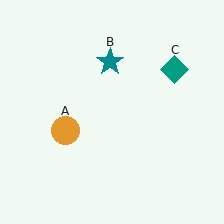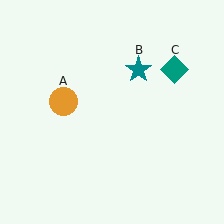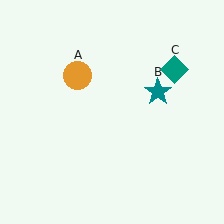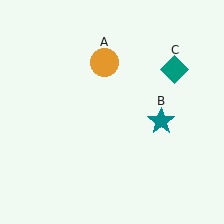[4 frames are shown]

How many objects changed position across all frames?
2 objects changed position: orange circle (object A), teal star (object B).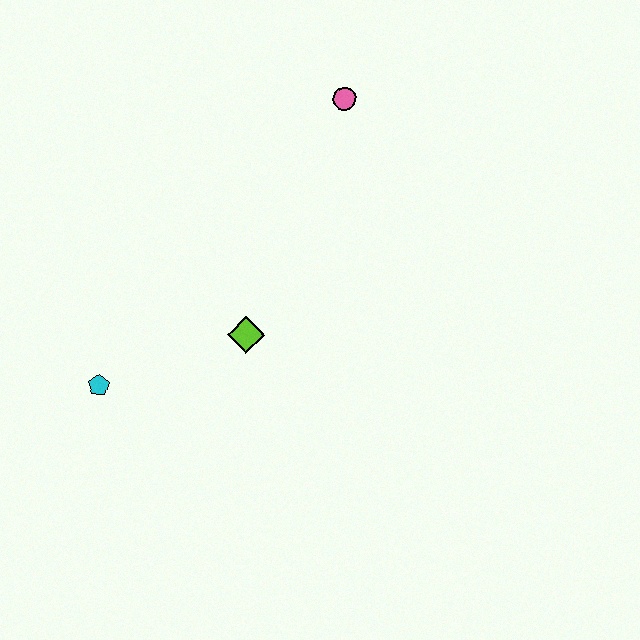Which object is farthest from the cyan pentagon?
The pink circle is farthest from the cyan pentagon.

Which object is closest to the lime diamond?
The cyan pentagon is closest to the lime diamond.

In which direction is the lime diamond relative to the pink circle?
The lime diamond is below the pink circle.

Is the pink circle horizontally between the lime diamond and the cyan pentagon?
No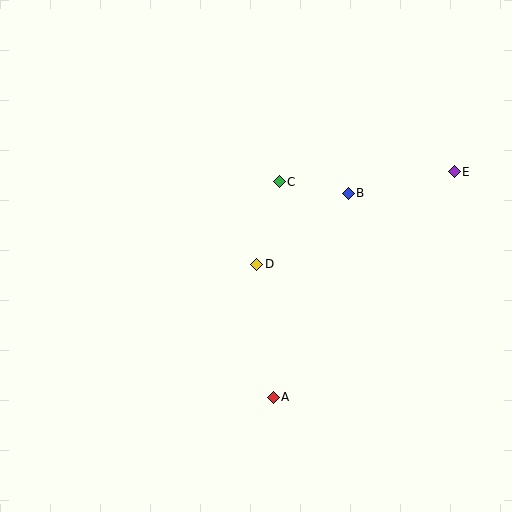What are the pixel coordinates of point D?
Point D is at (257, 264).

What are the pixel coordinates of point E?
Point E is at (454, 172).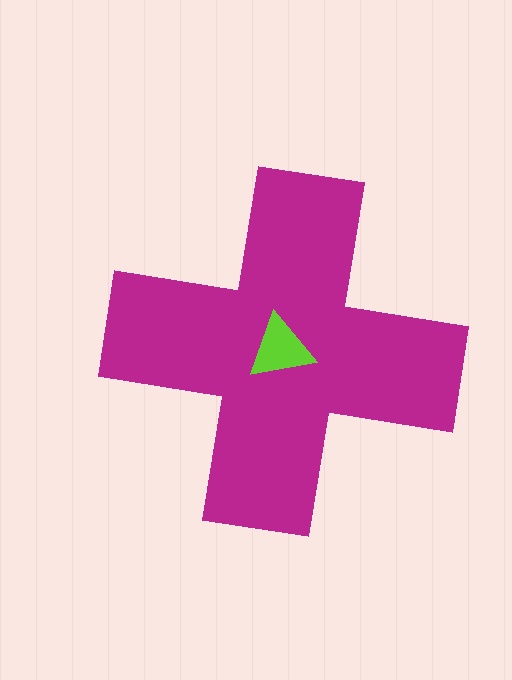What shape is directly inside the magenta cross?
The lime triangle.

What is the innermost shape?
The lime triangle.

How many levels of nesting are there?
2.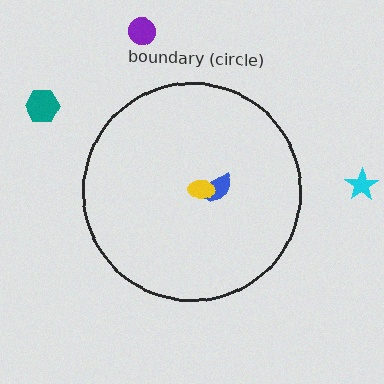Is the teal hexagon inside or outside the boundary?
Outside.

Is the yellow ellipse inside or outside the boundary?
Inside.